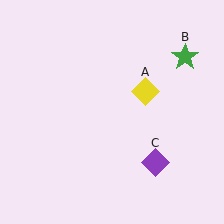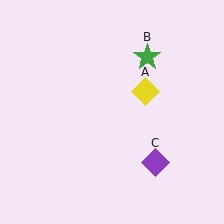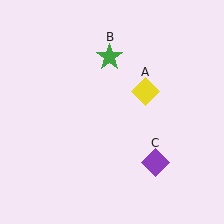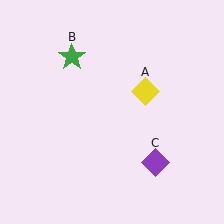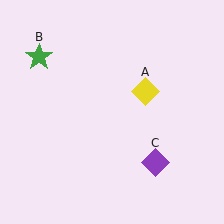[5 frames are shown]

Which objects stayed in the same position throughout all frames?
Yellow diamond (object A) and purple diamond (object C) remained stationary.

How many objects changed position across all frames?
1 object changed position: green star (object B).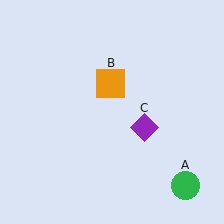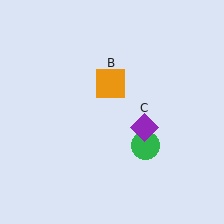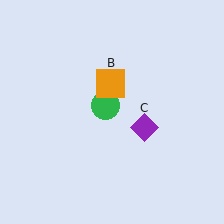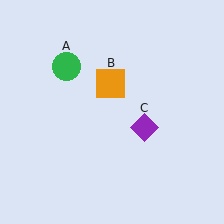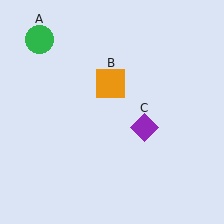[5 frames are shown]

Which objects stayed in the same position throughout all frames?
Orange square (object B) and purple diamond (object C) remained stationary.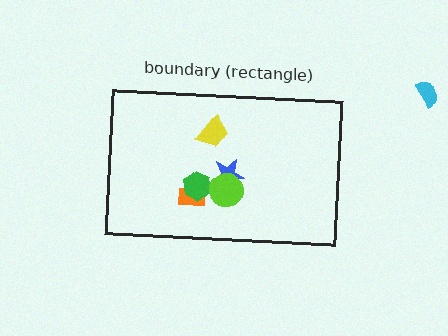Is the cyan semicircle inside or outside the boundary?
Outside.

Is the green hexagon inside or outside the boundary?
Inside.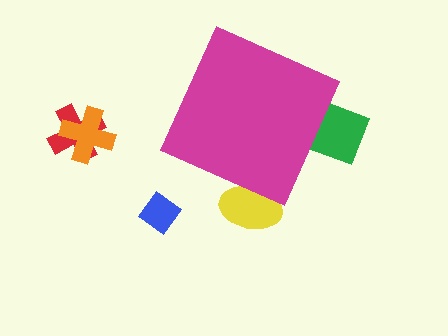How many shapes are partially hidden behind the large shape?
2 shapes are partially hidden.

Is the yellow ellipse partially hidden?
Yes, the yellow ellipse is partially hidden behind the magenta diamond.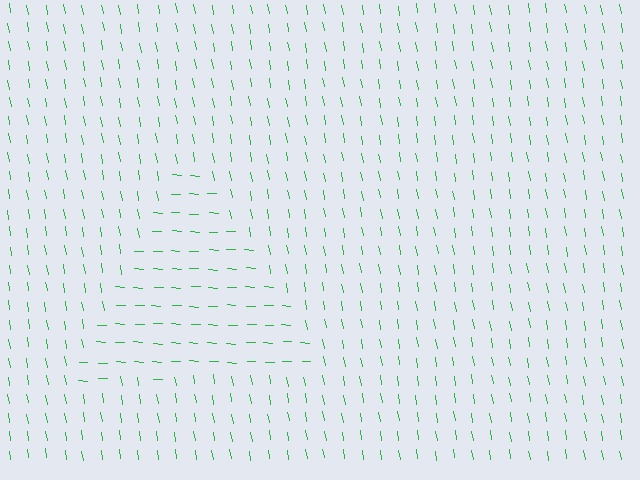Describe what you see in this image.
The image is filled with small green line segments. A triangle region in the image has lines oriented differently from the surrounding lines, creating a visible texture boundary.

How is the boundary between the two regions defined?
The boundary is defined purely by a change in line orientation (approximately 78 degrees difference). All lines are the same color and thickness.